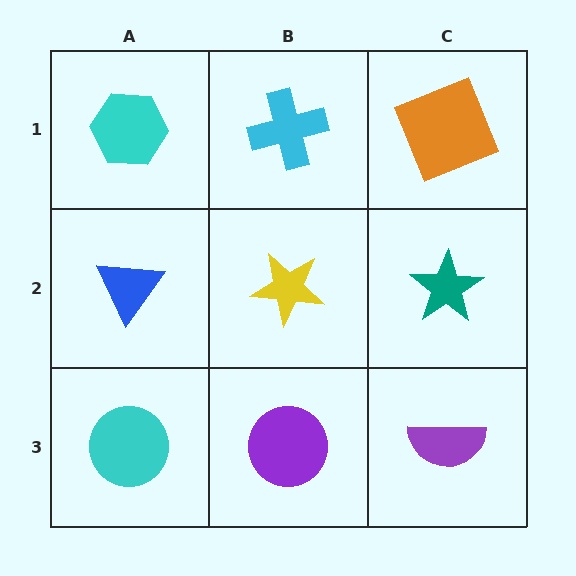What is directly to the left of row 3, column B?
A cyan circle.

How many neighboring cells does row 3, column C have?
2.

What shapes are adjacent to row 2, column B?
A cyan cross (row 1, column B), a purple circle (row 3, column B), a blue triangle (row 2, column A), a teal star (row 2, column C).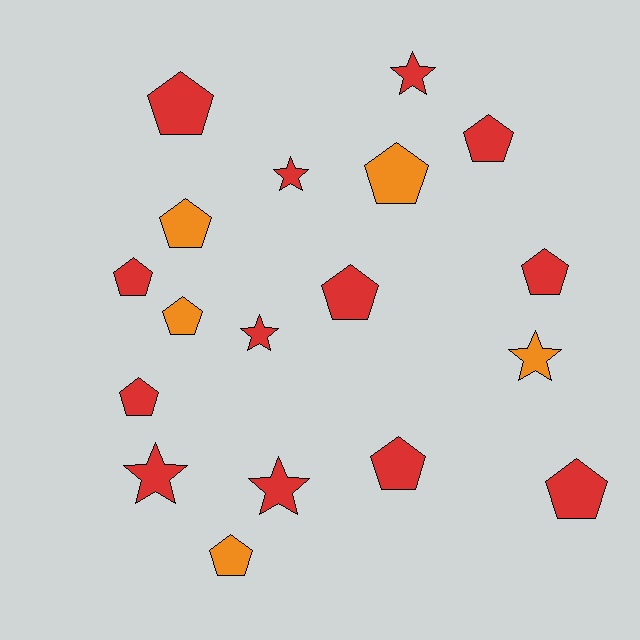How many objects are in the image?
There are 18 objects.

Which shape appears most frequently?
Pentagon, with 12 objects.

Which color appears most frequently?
Red, with 13 objects.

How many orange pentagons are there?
There are 4 orange pentagons.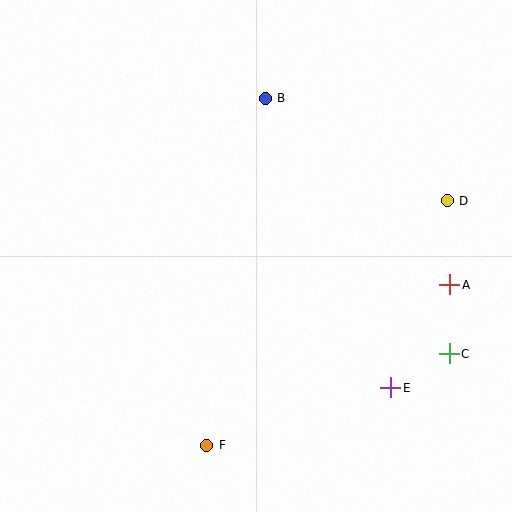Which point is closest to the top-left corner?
Point B is closest to the top-left corner.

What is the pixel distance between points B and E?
The distance between B and E is 315 pixels.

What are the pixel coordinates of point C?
Point C is at (449, 354).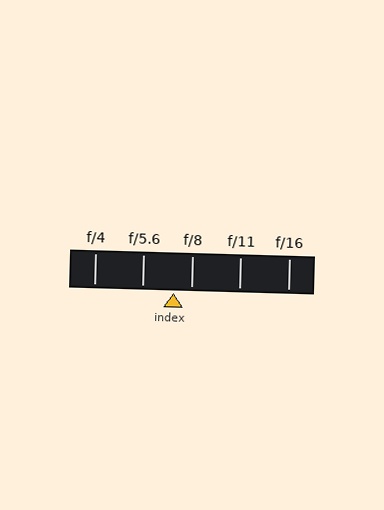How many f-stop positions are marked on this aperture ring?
There are 5 f-stop positions marked.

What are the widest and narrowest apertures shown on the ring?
The widest aperture shown is f/4 and the narrowest is f/16.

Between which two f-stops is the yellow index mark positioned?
The index mark is between f/5.6 and f/8.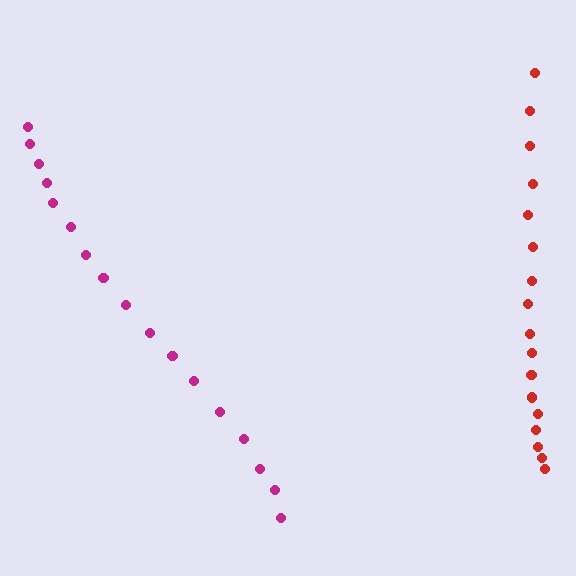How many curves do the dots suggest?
There are 2 distinct paths.